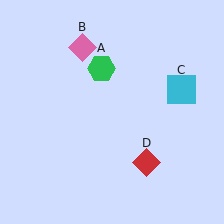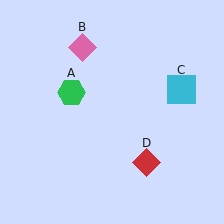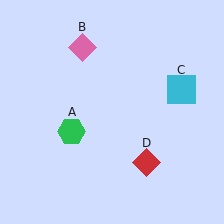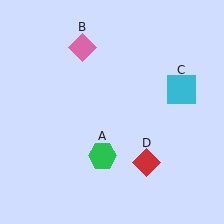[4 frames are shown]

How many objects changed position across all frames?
1 object changed position: green hexagon (object A).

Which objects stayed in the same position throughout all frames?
Pink diamond (object B) and cyan square (object C) and red diamond (object D) remained stationary.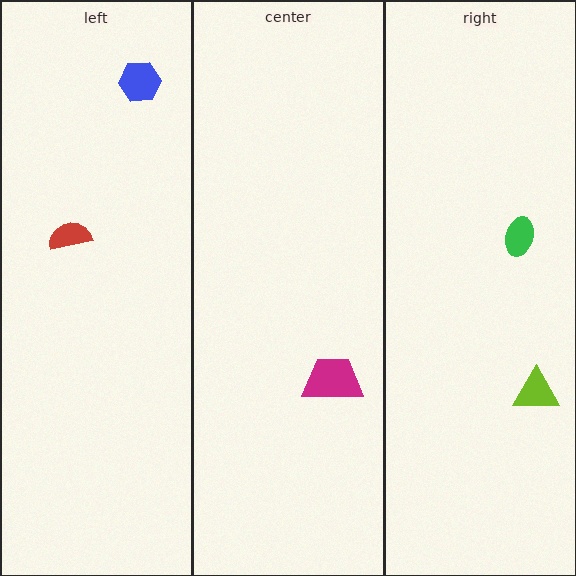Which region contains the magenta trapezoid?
The center region.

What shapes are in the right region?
The green ellipse, the lime triangle.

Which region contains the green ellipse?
The right region.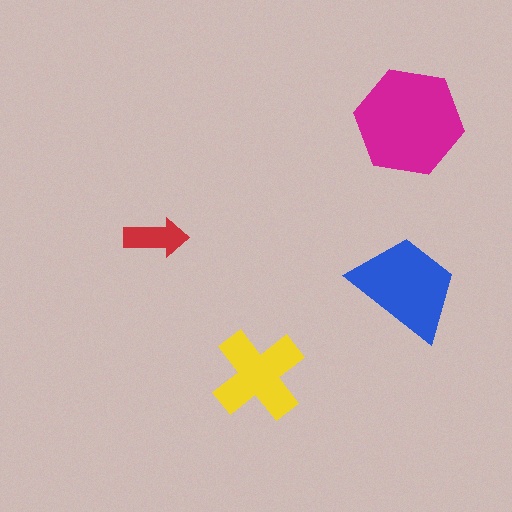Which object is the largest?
The magenta hexagon.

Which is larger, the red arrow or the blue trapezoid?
The blue trapezoid.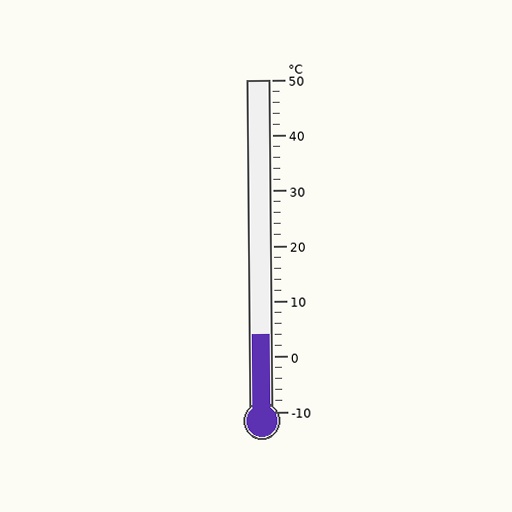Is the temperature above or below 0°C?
The temperature is above 0°C.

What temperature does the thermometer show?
The thermometer shows approximately 4°C.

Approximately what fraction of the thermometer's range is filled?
The thermometer is filled to approximately 25% of its range.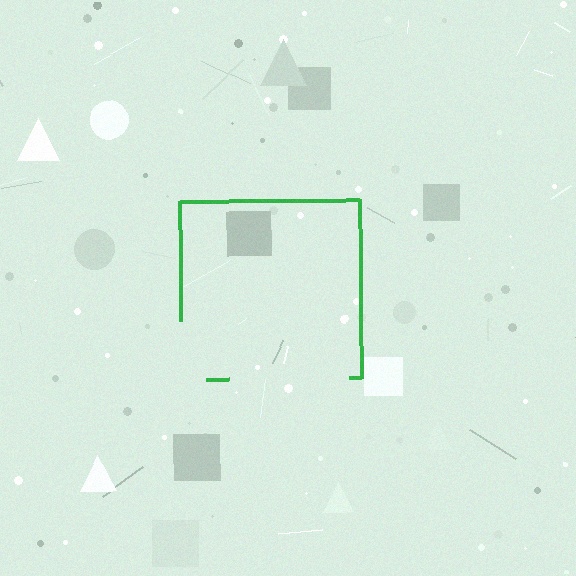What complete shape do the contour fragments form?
The contour fragments form a square.